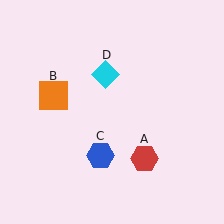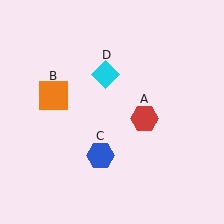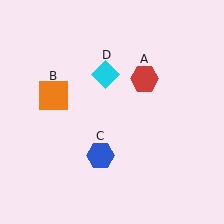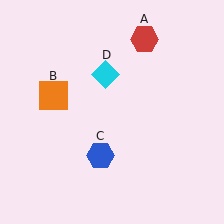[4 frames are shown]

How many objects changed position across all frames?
1 object changed position: red hexagon (object A).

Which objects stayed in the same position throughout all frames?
Orange square (object B) and blue hexagon (object C) and cyan diamond (object D) remained stationary.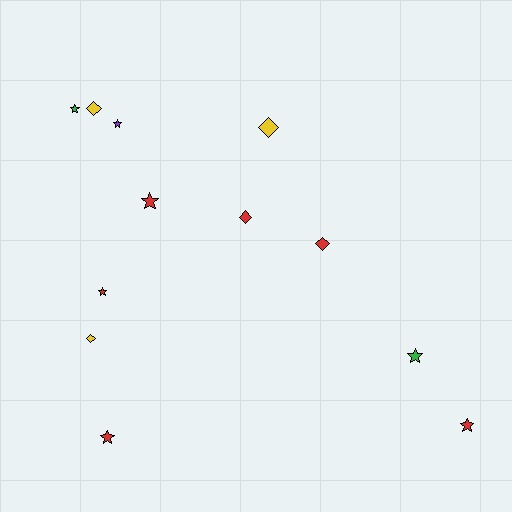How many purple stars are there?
There is 1 purple star.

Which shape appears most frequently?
Star, with 7 objects.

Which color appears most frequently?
Red, with 6 objects.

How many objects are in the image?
There are 12 objects.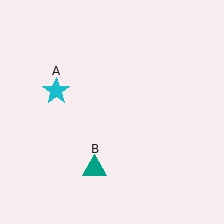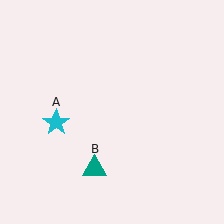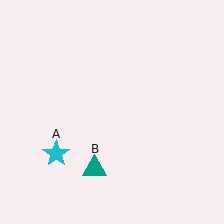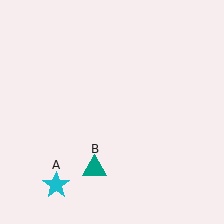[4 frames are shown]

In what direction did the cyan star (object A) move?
The cyan star (object A) moved down.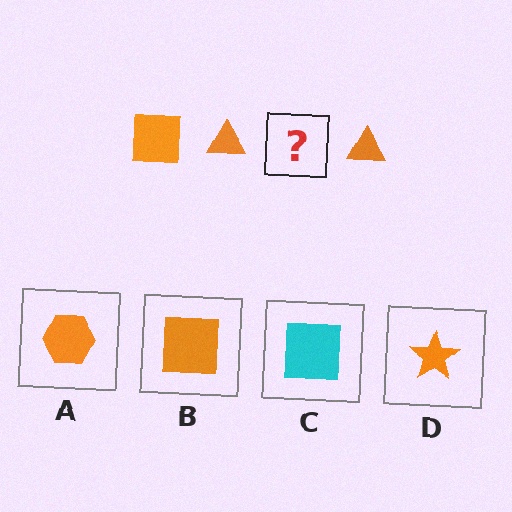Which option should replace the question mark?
Option B.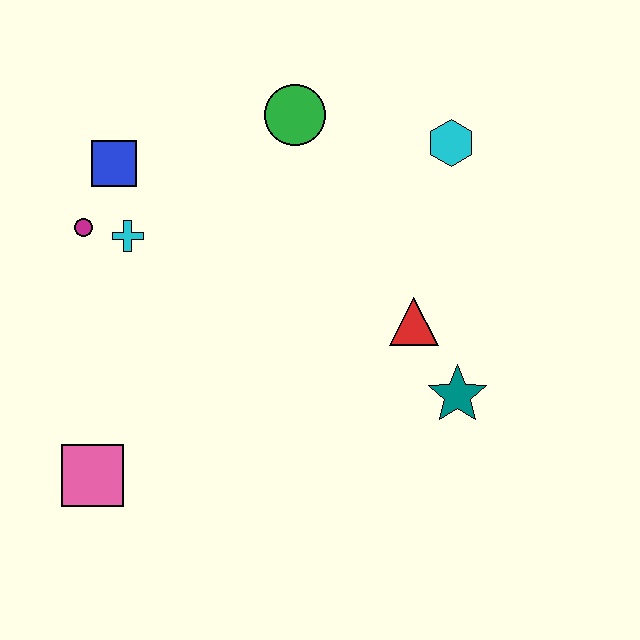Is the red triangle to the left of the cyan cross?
No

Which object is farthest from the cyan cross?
The teal star is farthest from the cyan cross.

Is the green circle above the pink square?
Yes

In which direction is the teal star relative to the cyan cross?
The teal star is to the right of the cyan cross.